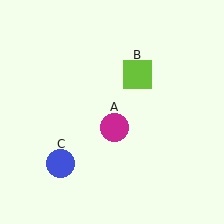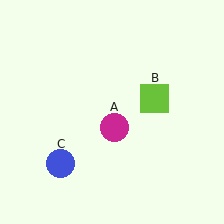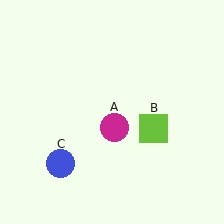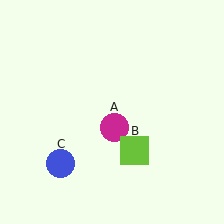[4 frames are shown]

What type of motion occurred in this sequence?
The lime square (object B) rotated clockwise around the center of the scene.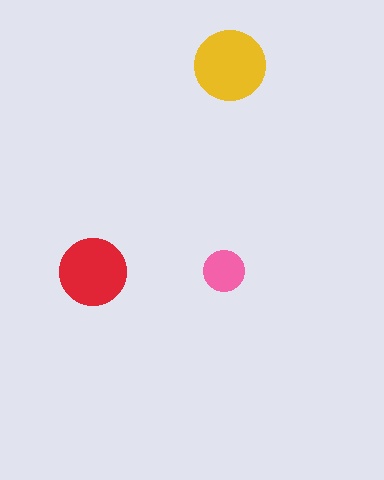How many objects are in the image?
There are 3 objects in the image.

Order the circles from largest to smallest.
the yellow one, the red one, the pink one.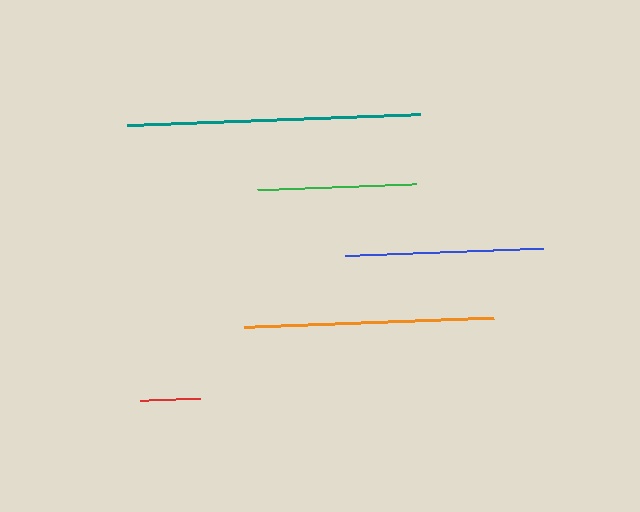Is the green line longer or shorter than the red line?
The green line is longer than the red line.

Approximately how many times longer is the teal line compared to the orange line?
The teal line is approximately 1.2 times the length of the orange line.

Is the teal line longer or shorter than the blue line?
The teal line is longer than the blue line.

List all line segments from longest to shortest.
From longest to shortest: teal, orange, blue, green, red.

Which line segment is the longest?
The teal line is the longest at approximately 293 pixels.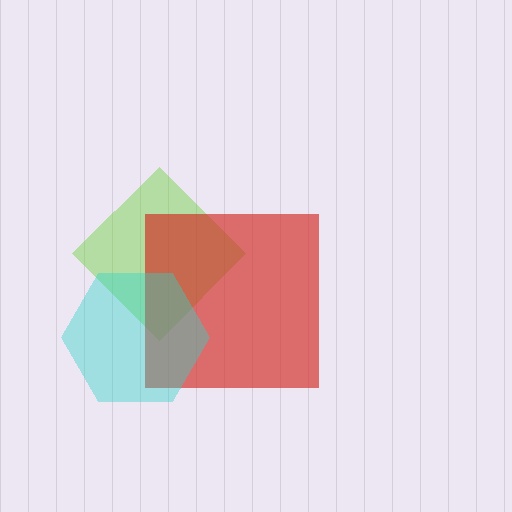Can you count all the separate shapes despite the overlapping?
Yes, there are 3 separate shapes.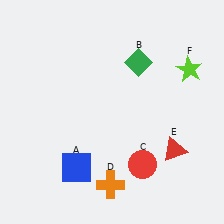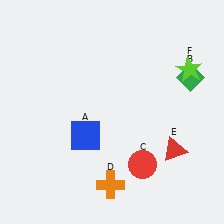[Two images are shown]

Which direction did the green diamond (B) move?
The green diamond (B) moved right.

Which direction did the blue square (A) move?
The blue square (A) moved up.